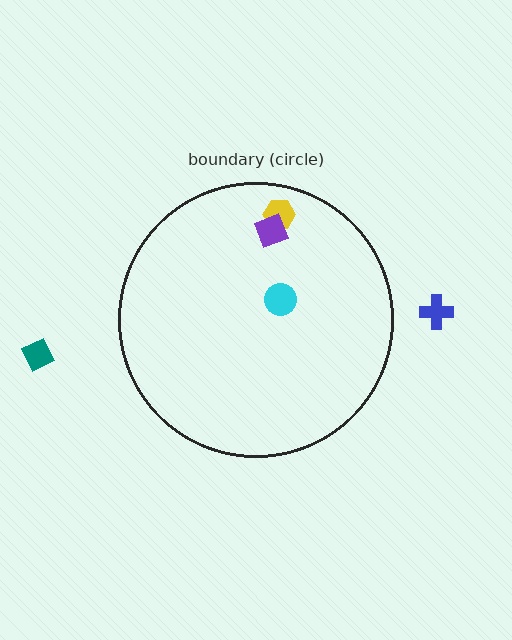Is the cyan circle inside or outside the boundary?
Inside.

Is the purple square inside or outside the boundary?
Inside.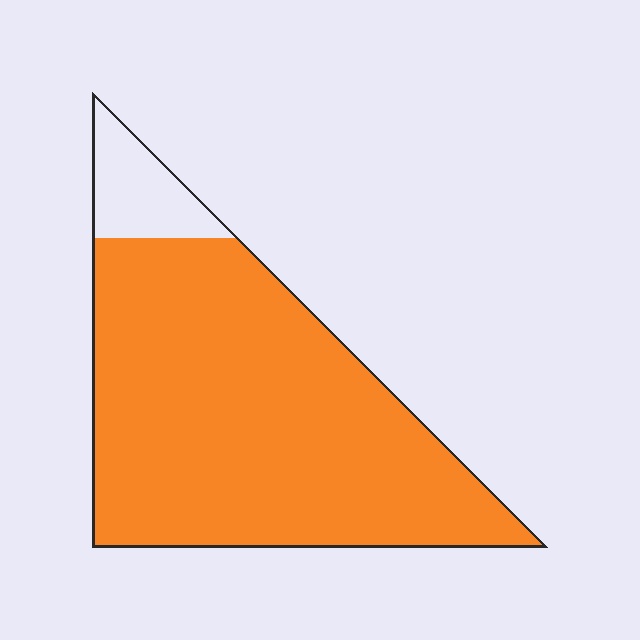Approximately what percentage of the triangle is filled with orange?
Approximately 90%.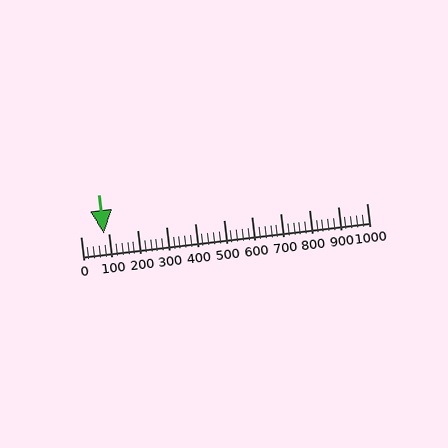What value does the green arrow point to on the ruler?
The green arrow points to approximately 80.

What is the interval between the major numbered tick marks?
The major tick marks are spaced 100 units apart.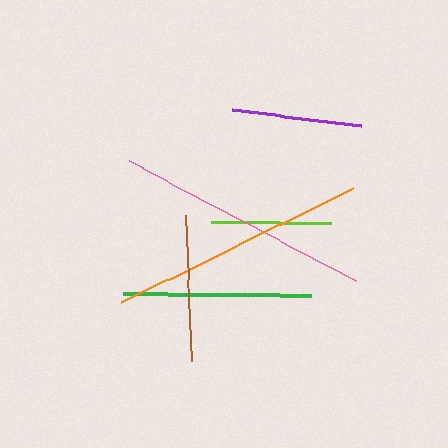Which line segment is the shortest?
The lime line is the shortest at approximately 120 pixels.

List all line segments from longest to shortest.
From longest to shortest: orange, pink, green, brown, purple, lime.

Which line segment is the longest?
The orange line is the longest at approximately 258 pixels.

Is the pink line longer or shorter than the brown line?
The pink line is longer than the brown line.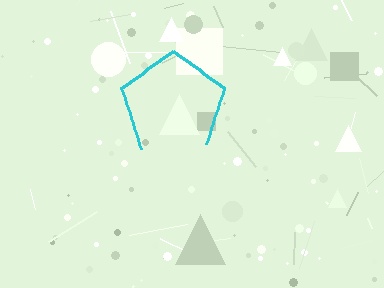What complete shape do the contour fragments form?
The contour fragments form a pentagon.